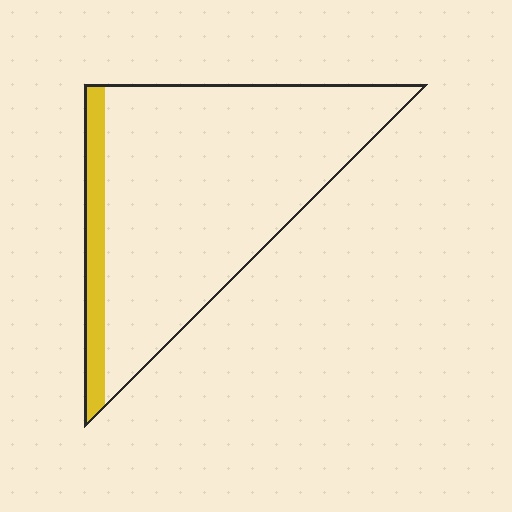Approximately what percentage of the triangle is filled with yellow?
Approximately 10%.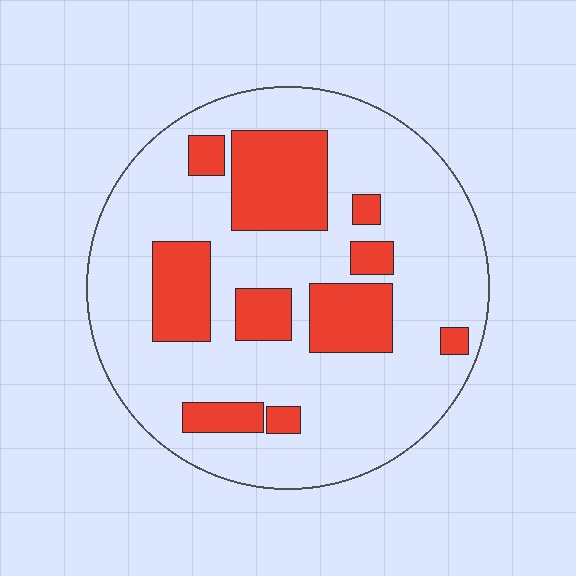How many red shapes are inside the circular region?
10.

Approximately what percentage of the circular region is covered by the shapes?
Approximately 25%.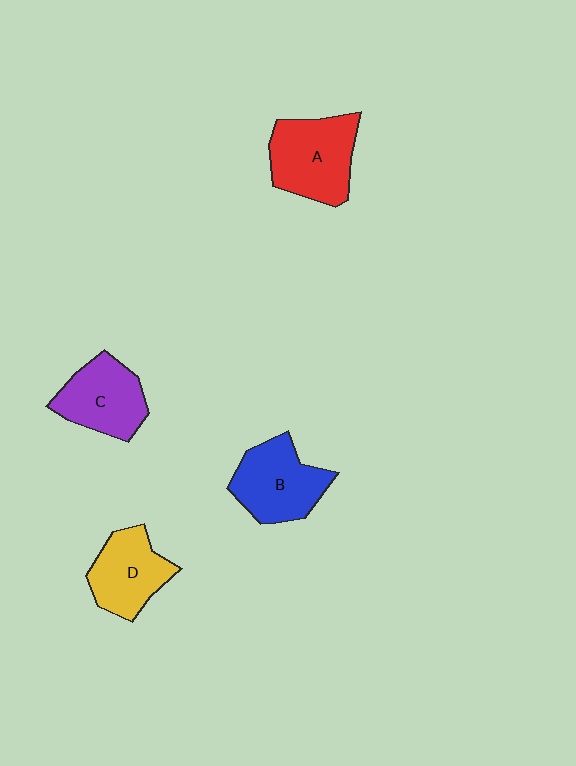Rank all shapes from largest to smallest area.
From largest to smallest: A (red), B (blue), C (purple), D (yellow).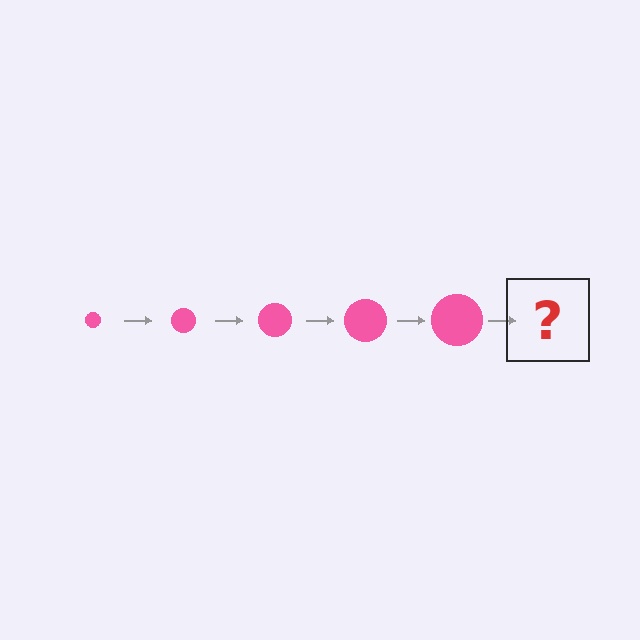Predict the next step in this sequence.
The next step is a pink circle, larger than the previous one.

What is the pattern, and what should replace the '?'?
The pattern is that the circle gets progressively larger each step. The '?' should be a pink circle, larger than the previous one.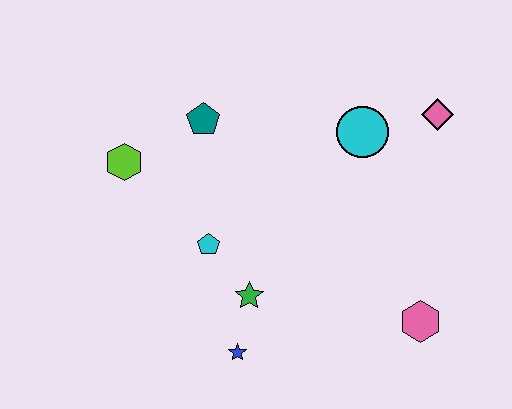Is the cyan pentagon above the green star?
Yes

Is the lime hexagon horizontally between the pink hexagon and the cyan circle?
No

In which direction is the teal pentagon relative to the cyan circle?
The teal pentagon is to the left of the cyan circle.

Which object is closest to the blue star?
The green star is closest to the blue star.